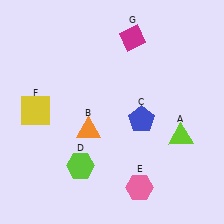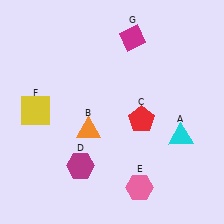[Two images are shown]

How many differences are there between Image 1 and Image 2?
There are 3 differences between the two images.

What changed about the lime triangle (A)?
In Image 1, A is lime. In Image 2, it changed to cyan.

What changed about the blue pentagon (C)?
In Image 1, C is blue. In Image 2, it changed to red.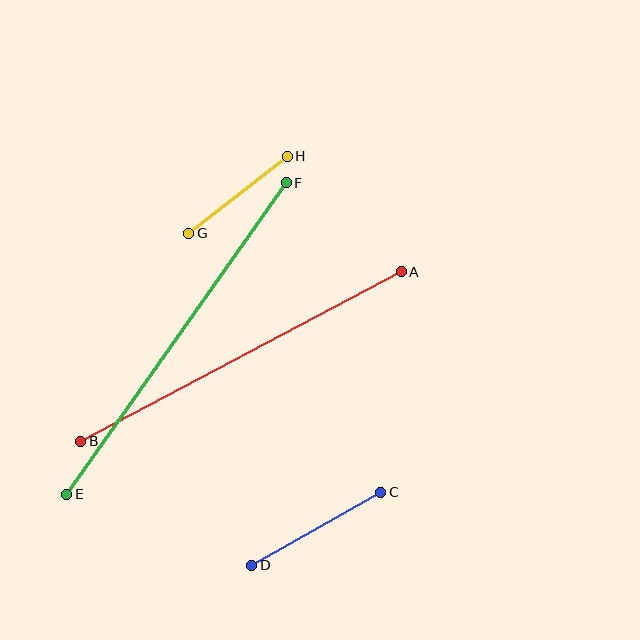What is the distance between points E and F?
The distance is approximately 381 pixels.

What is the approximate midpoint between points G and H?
The midpoint is at approximately (238, 195) pixels.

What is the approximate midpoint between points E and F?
The midpoint is at approximately (176, 338) pixels.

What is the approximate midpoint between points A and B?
The midpoint is at approximately (241, 356) pixels.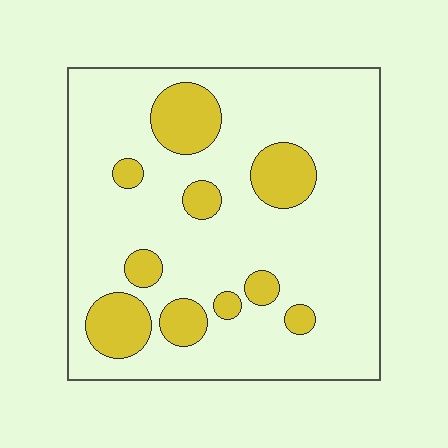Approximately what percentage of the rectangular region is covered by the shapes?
Approximately 20%.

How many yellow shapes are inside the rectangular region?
10.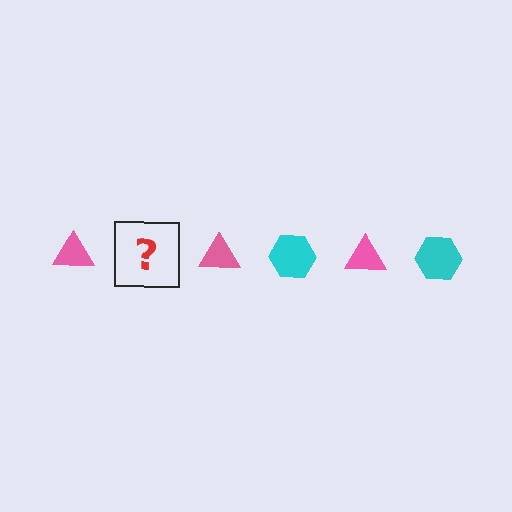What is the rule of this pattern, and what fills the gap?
The rule is that the pattern alternates between pink triangle and cyan hexagon. The gap should be filled with a cyan hexagon.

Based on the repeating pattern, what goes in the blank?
The blank should be a cyan hexagon.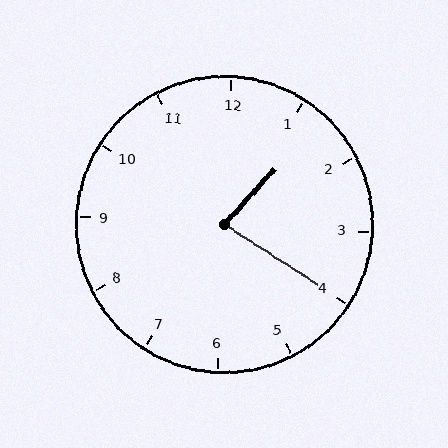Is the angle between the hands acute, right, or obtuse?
It is acute.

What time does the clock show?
1:20.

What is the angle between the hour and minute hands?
Approximately 80 degrees.